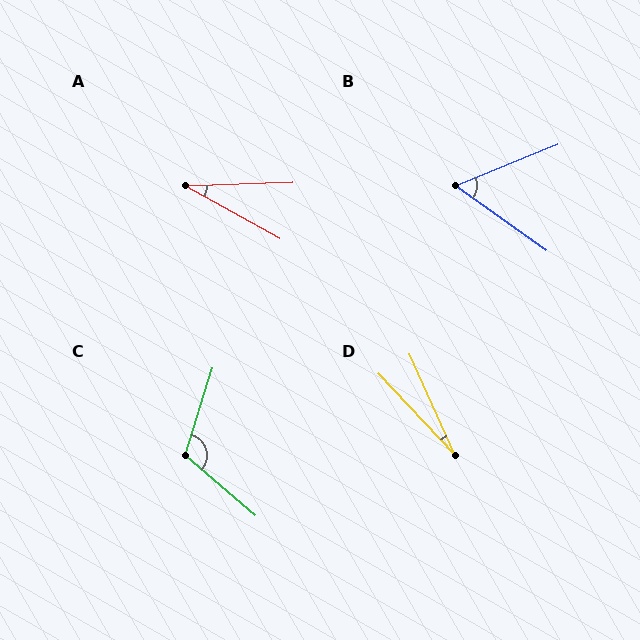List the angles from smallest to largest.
D (19°), A (31°), B (58°), C (113°).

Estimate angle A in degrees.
Approximately 31 degrees.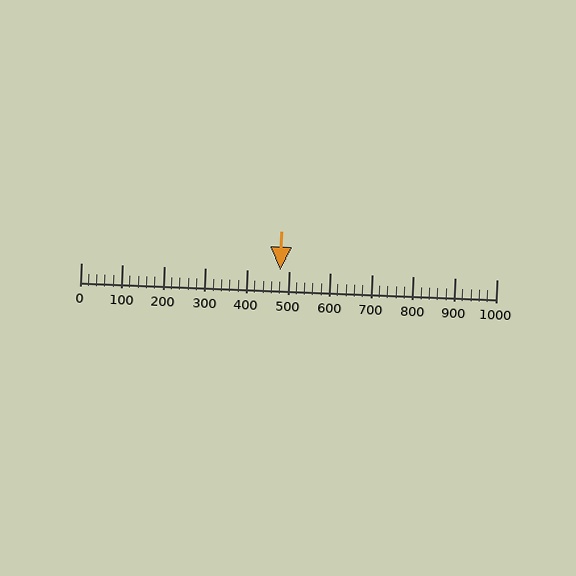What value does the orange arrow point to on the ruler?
The orange arrow points to approximately 480.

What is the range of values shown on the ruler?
The ruler shows values from 0 to 1000.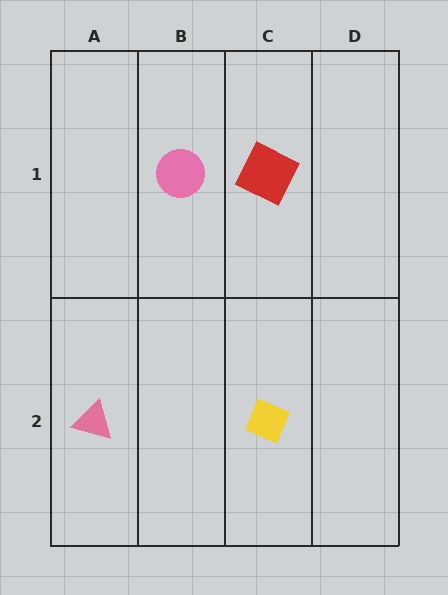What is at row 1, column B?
A pink circle.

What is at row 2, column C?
A yellow diamond.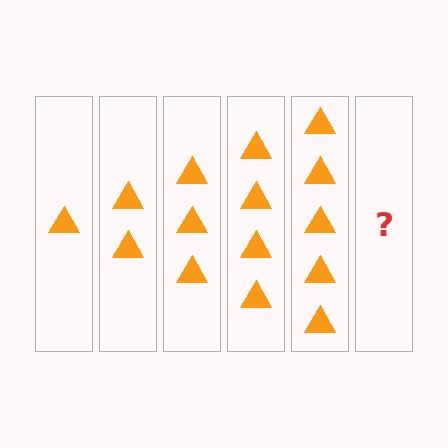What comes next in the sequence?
The next element should be 6 triangles.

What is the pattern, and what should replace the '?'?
The pattern is that each step adds one more triangle. The '?' should be 6 triangles.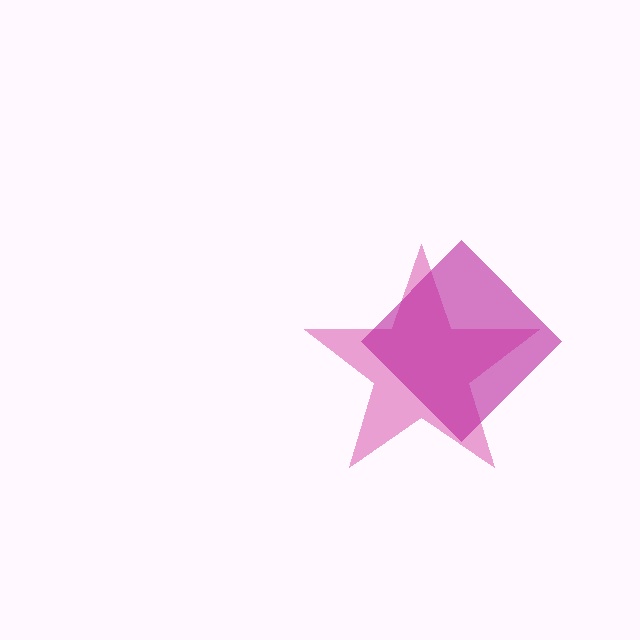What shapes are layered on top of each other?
The layered shapes are: a pink star, a magenta diamond.